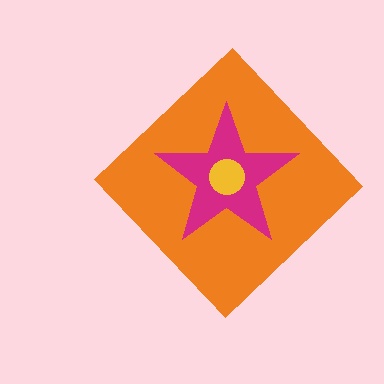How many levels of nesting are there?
3.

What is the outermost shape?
The orange diamond.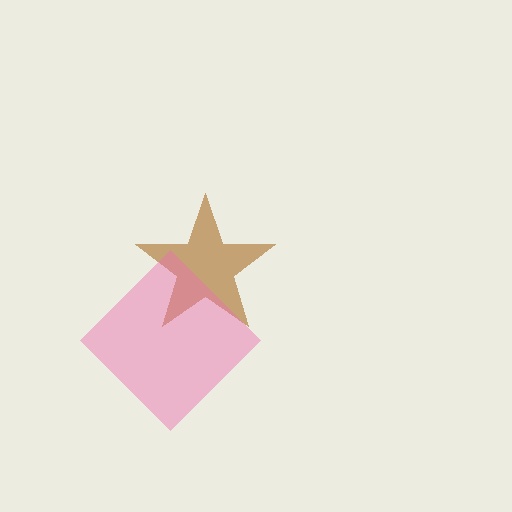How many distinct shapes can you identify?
There are 2 distinct shapes: a brown star, a pink diamond.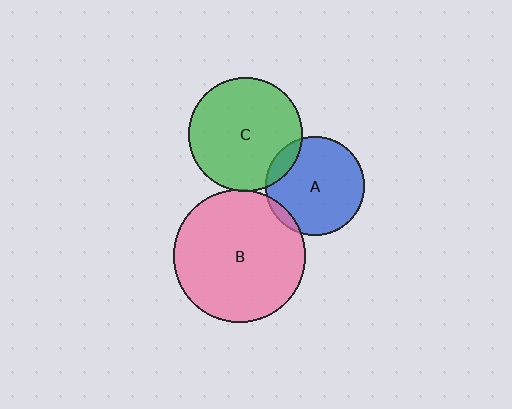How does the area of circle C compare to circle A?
Approximately 1.3 times.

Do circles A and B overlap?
Yes.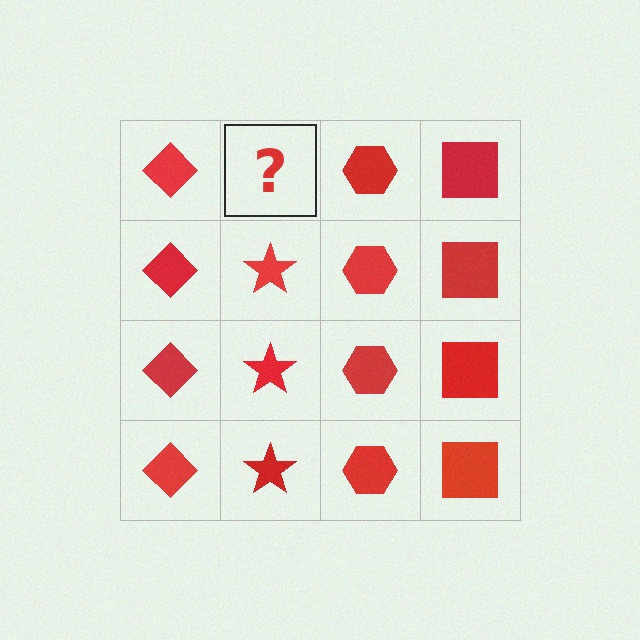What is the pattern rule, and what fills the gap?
The rule is that each column has a consistent shape. The gap should be filled with a red star.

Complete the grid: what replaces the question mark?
The question mark should be replaced with a red star.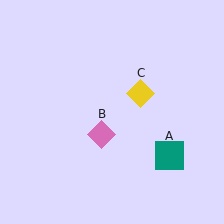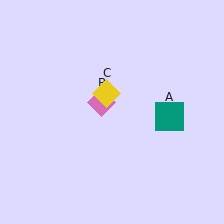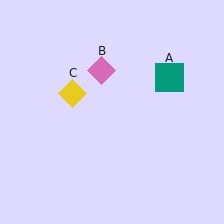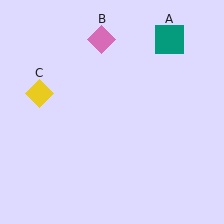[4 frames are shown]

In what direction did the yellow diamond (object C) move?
The yellow diamond (object C) moved left.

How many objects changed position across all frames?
3 objects changed position: teal square (object A), pink diamond (object B), yellow diamond (object C).